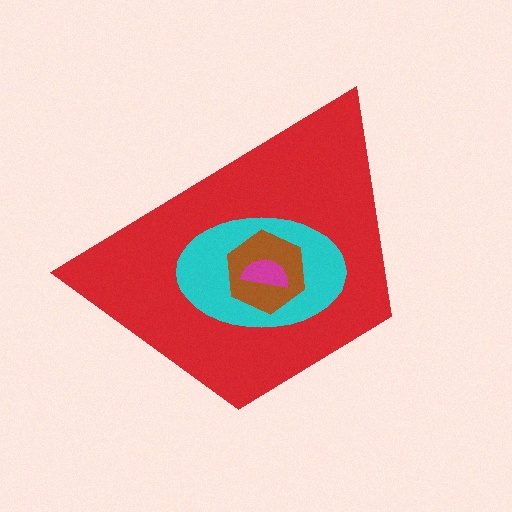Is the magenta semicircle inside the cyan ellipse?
Yes.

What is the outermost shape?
The red trapezoid.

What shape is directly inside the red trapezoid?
The cyan ellipse.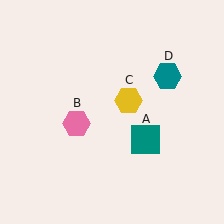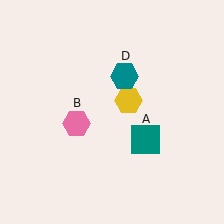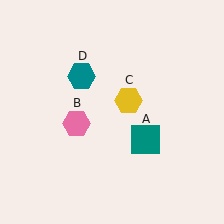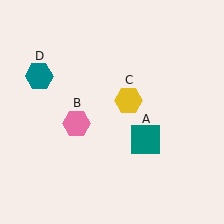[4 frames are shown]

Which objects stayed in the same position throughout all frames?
Teal square (object A) and pink hexagon (object B) and yellow hexagon (object C) remained stationary.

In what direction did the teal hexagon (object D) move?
The teal hexagon (object D) moved left.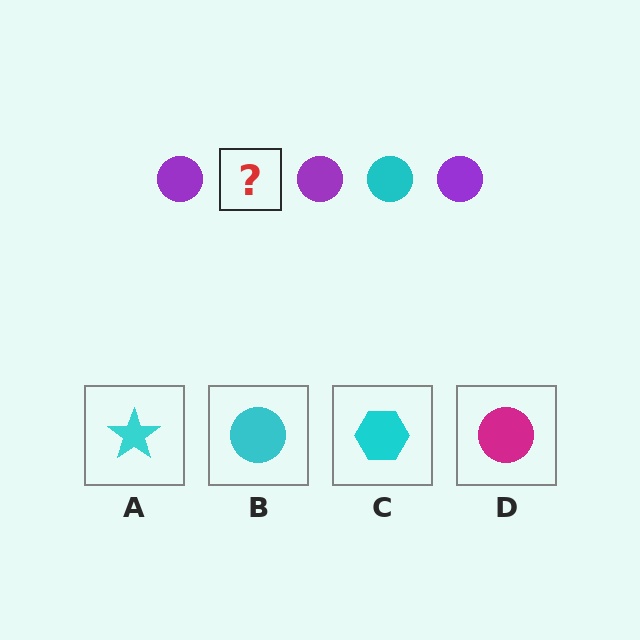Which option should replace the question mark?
Option B.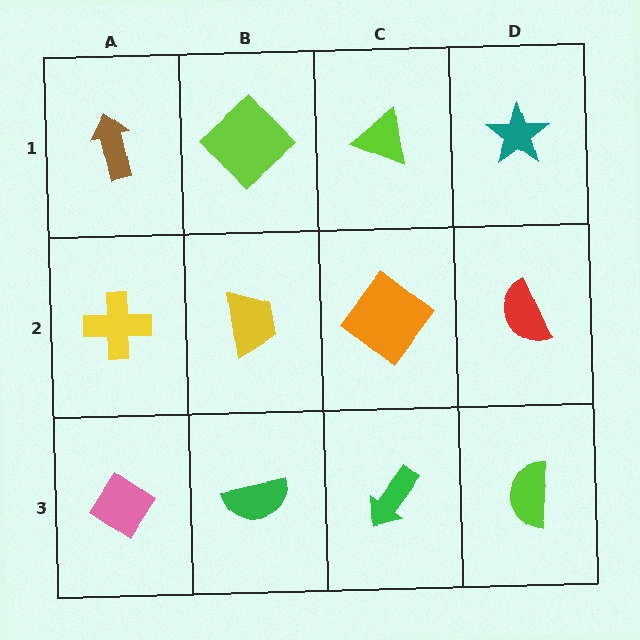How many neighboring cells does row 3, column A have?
2.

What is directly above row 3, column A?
A yellow cross.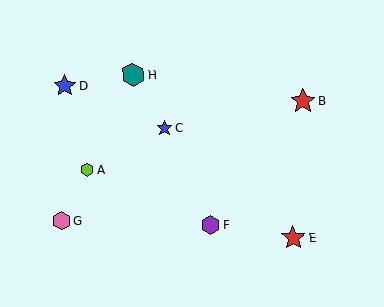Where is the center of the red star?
The center of the red star is at (293, 238).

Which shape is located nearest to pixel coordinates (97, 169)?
The lime hexagon (labeled A) at (87, 169) is nearest to that location.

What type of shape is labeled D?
Shape D is a blue star.